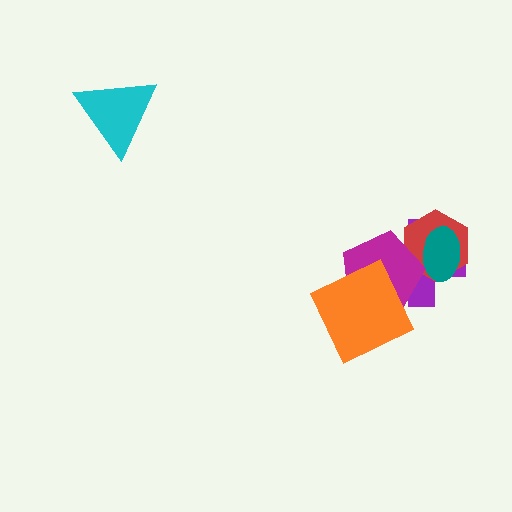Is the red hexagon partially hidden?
Yes, it is partially covered by another shape.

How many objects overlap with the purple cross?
3 objects overlap with the purple cross.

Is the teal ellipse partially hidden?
Yes, it is partially covered by another shape.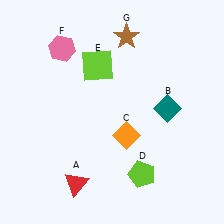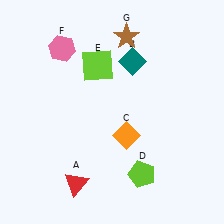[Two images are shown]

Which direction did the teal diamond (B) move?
The teal diamond (B) moved up.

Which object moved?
The teal diamond (B) moved up.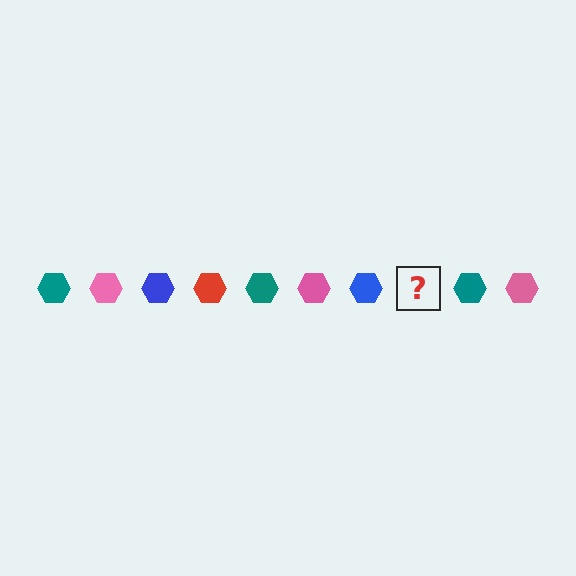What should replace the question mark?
The question mark should be replaced with a red hexagon.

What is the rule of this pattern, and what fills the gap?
The rule is that the pattern cycles through teal, pink, blue, red hexagons. The gap should be filled with a red hexagon.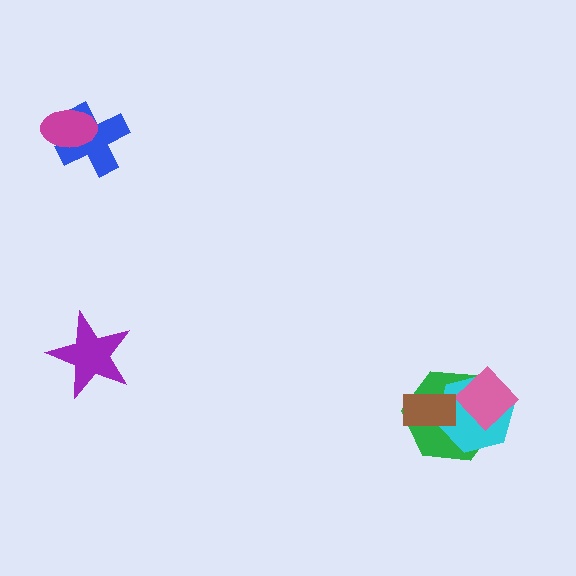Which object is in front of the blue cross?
The magenta ellipse is in front of the blue cross.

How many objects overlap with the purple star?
0 objects overlap with the purple star.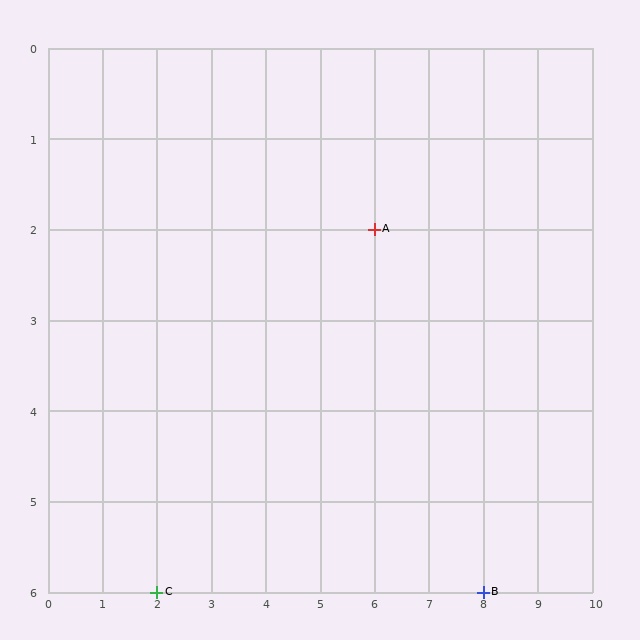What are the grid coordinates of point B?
Point B is at grid coordinates (8, 6).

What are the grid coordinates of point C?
Point C is at grid coordinates (2, 6).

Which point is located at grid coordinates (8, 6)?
Point B is at (8, 6).